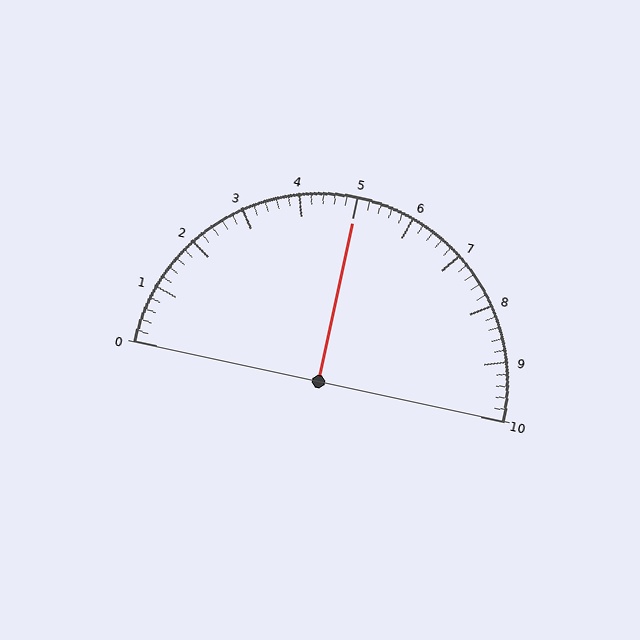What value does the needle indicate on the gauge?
The needle indicates approximately 5.0.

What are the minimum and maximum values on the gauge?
The gauge ranges from 0 to 10.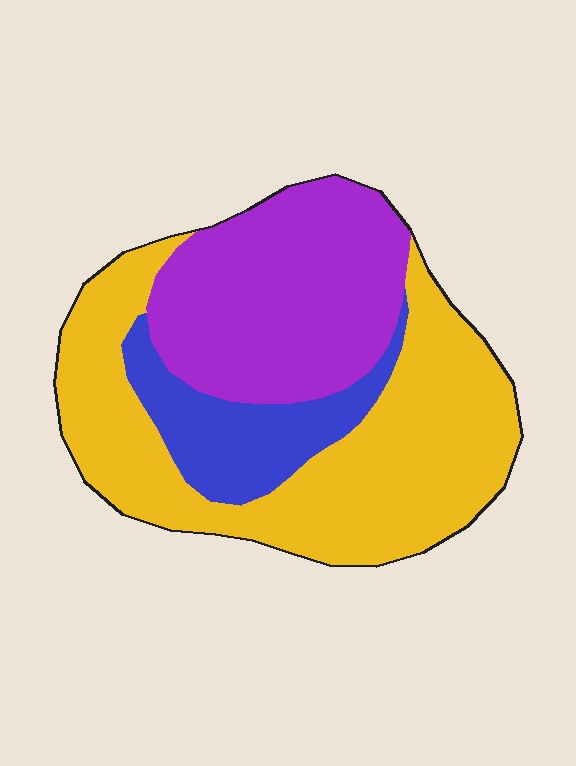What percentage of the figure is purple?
Purple takes up about one third (1/3) of the figure.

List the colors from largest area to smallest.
From largest to smallest: yellow, purple, blue.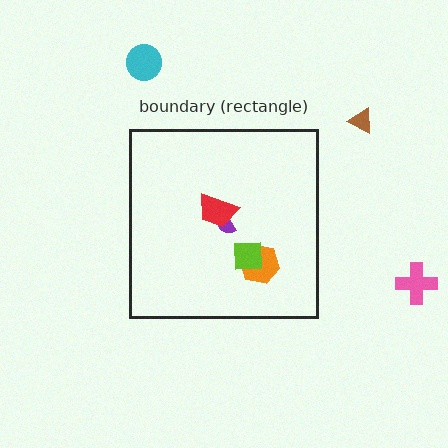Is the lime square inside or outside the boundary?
Inside.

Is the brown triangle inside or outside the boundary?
Outside.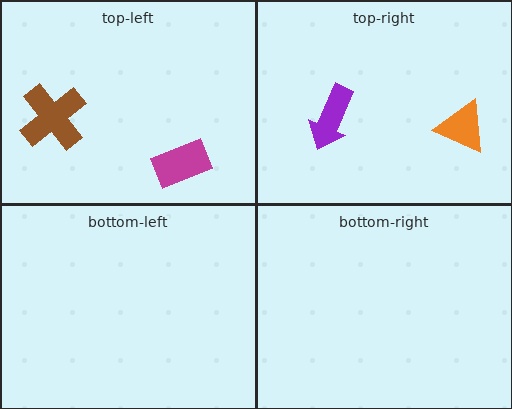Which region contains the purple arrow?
The top-right region.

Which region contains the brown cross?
The top-left region.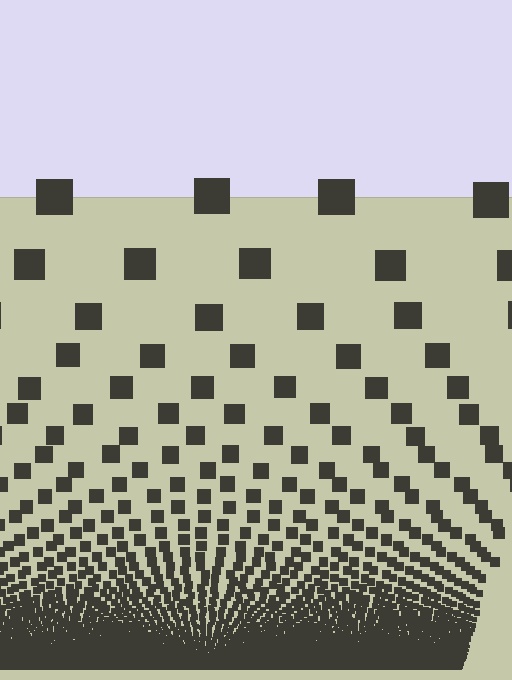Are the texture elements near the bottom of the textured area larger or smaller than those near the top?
Smaller. The gradient is inverted — elements near the bottom are smaller and denser.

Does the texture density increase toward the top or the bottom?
Density increases toward the bottom.